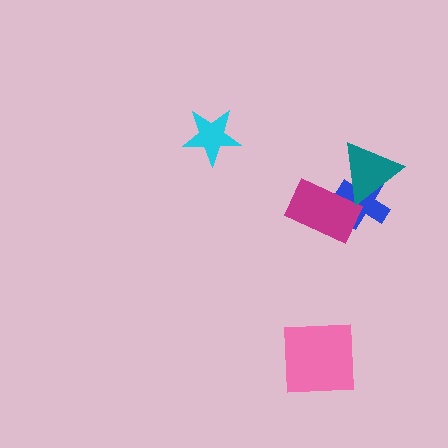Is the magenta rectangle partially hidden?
Yes, it is partially covered by another shape.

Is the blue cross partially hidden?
Yes, it is partially covered by another shape.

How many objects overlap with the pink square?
0 objects overlap with the pink square.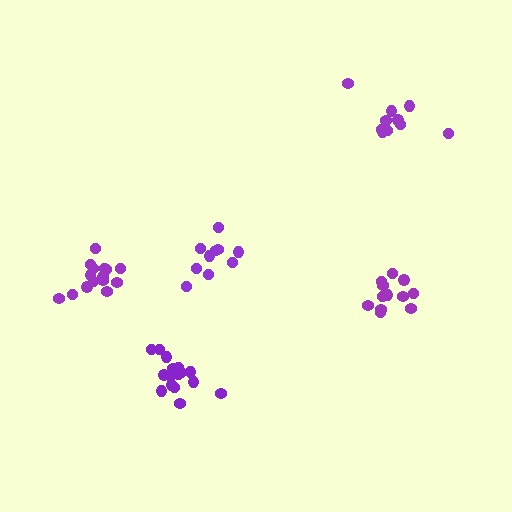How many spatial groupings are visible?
There are 5 spatial groupings.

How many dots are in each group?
Group 1: 10 dots, Group 2: 15 dots, Group 3: 10 dots, Group 4: 12 dots, Group 5: 16 dots (63 total).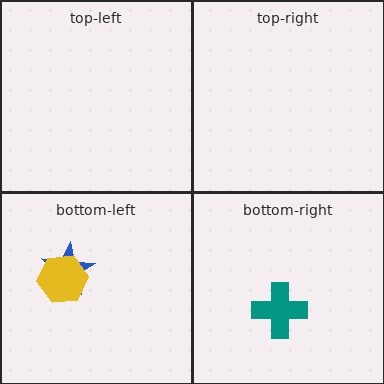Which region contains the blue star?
The bottom-left region.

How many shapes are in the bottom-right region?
1.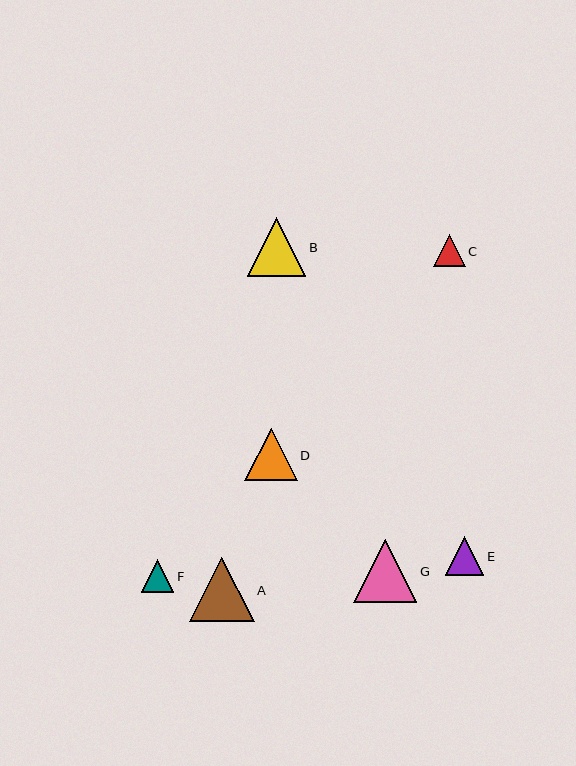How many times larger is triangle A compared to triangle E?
Triangle A is approximately 1.7 times the size of triangle E.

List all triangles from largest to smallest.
From largest to smallest: A, G, B, D, E, C, F.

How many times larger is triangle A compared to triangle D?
Triangle A is approximately 1.2 times the size of triangle D.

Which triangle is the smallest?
Triangle F is the smallest with a size of approximately 32 pixels.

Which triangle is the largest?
Triangle A is the largest with a size of approximately 64 pixels.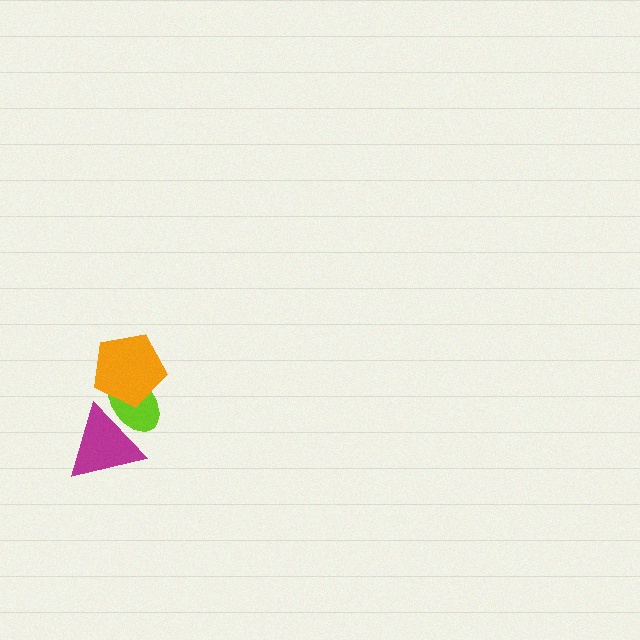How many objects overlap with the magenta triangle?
1 object overlaps with the magenta triangle.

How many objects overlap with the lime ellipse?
2 objects overlap with the lime ellipse.